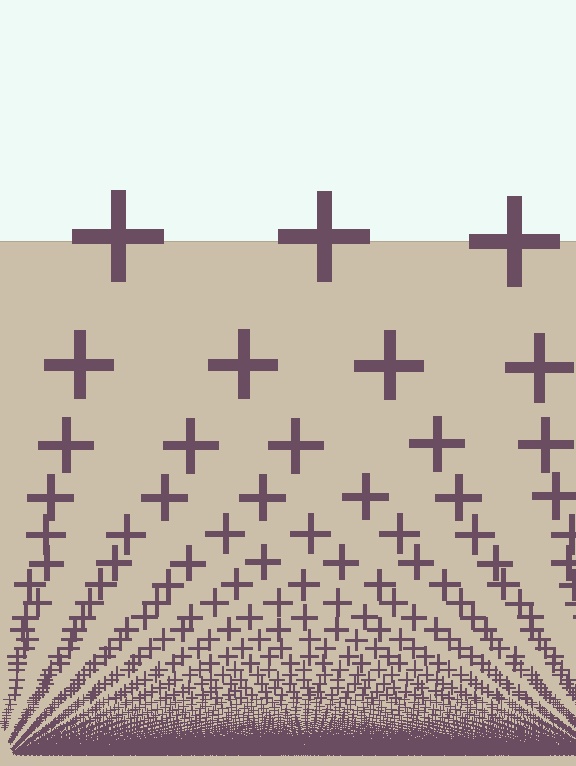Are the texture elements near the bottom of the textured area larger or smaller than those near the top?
Smaller. The gradient is inverted — elements near the bottom are smaller and denser.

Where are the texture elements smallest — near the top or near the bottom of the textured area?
Near the bottom.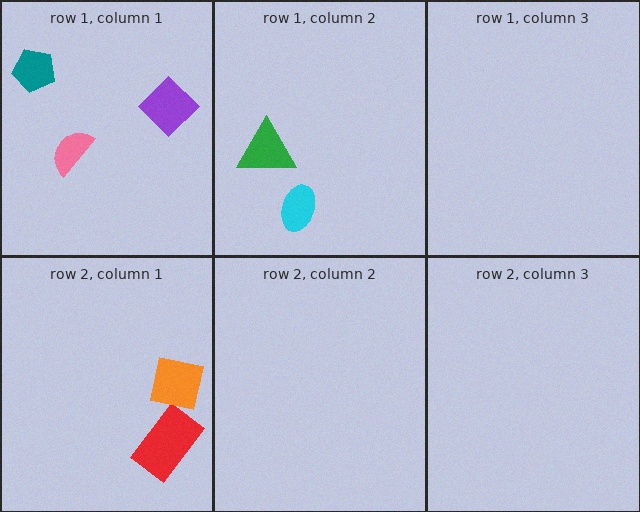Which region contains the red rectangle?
The row 2, column 1 region.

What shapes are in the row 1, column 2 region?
The green triangle, the cyan ellipse.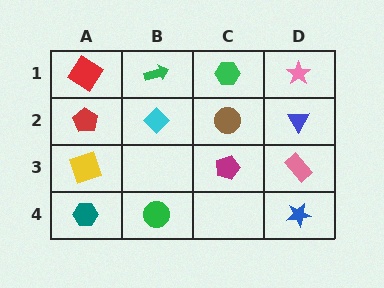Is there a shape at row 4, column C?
No, that cell is empty.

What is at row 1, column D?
A pink star.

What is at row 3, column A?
A yellow square.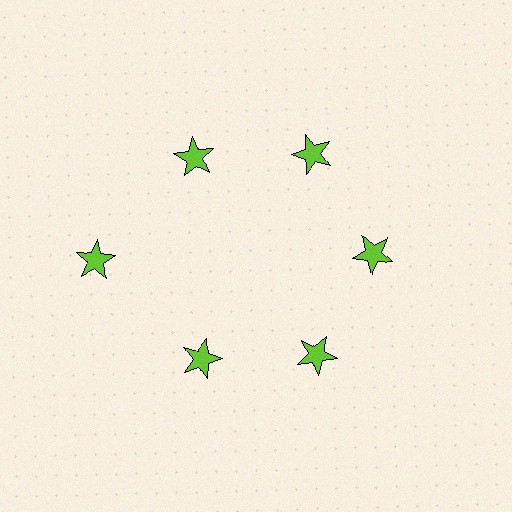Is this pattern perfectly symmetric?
No. The 6 lime stars are arranged in a ring, but one element near the 9 o'clock position is pushed outward from the center, breaking the 6-fold rotational symmetry.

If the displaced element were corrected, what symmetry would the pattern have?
It would have 6-fold rotational symmetry — the pattern would map onto itself every 60 degrees.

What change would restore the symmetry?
The symmetry would be restored by moving it inward, back onto the ring so that all 6 stars sit at equal angles and equal distance from the center.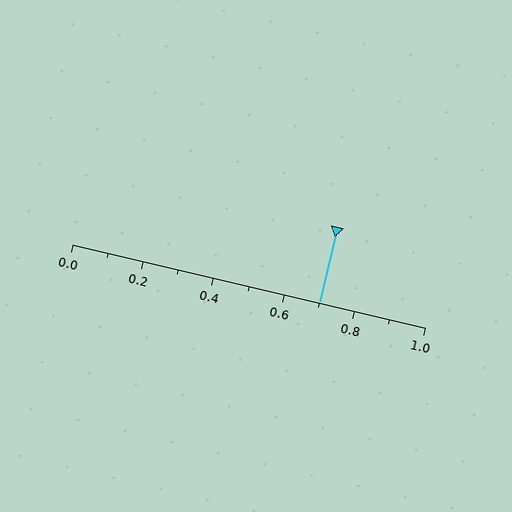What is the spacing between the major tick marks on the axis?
The major ticks are spaced 0.2 apart.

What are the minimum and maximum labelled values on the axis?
The axis runs from 0.0 to 1.0.